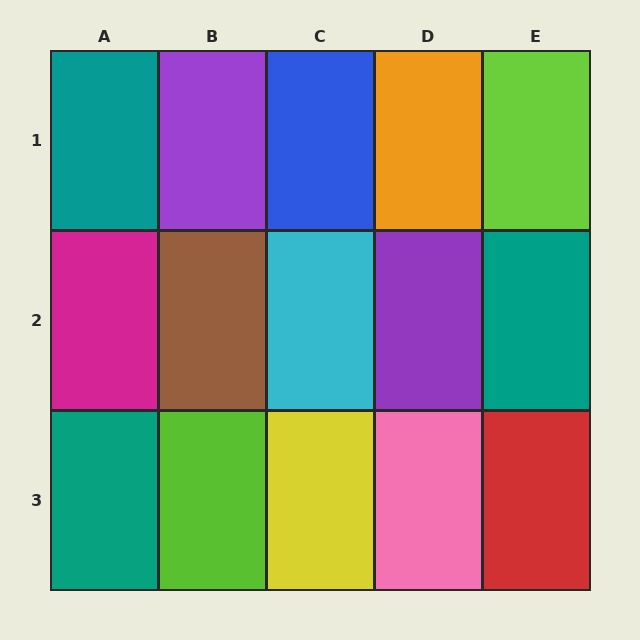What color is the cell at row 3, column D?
Pink.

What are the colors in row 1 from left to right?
Teal, purple, blue, orange, lime.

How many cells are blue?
1 cell is blue.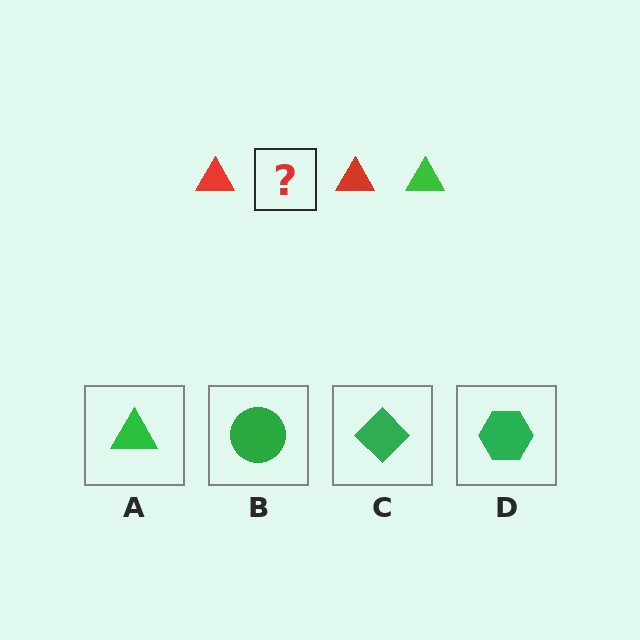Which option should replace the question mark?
Option A.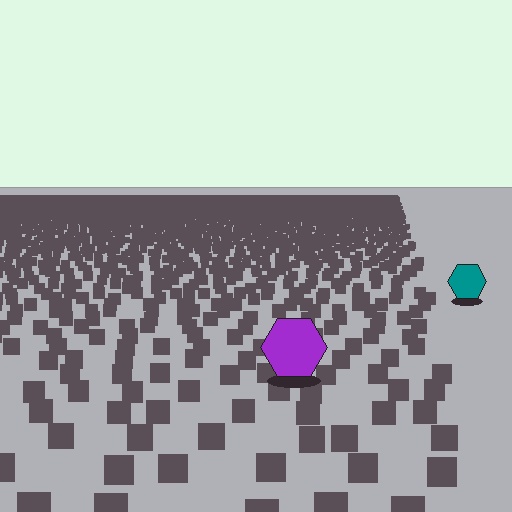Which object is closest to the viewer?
The purple hexagon is closest. The texture marks near it are larger and more spread out.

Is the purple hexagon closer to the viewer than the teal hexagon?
Yes. The purple hexagon is closer — you can tell from the texture gradient: the ground texture is coarser near it.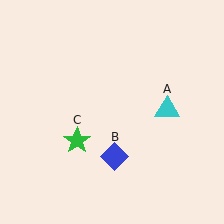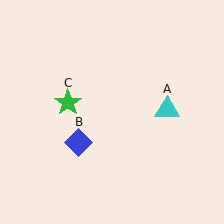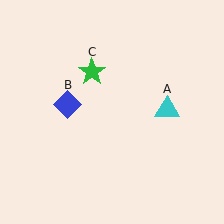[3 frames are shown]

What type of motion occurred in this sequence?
The blue diamond (object B), green star (object C) rotated clockwise around the center of the scene.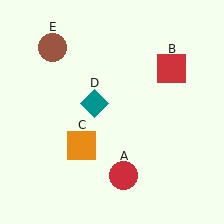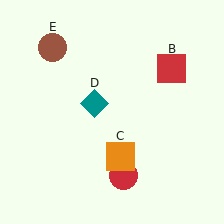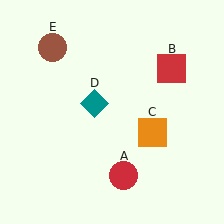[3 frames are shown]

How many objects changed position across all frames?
1 object changed position: orange square (object C).